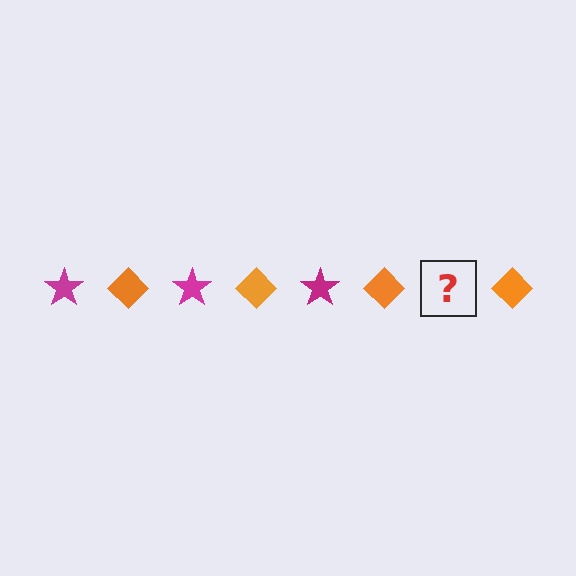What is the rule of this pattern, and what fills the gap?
The rule is that the pattern alternates between magenta star and orange diamond. The gap should be filled with a magenta star.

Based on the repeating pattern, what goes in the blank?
The blank should be a magenta star.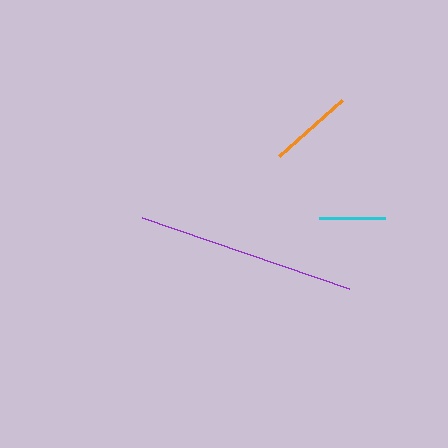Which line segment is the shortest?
The cyan line is the shortest at approximately 66 pixels.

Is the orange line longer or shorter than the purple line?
The purple line is longer than the orange line.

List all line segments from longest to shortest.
From longest to shortest: purple, orange, cyan.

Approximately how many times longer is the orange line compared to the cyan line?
The orange line is approximately 1.3 times the length of the cyan line.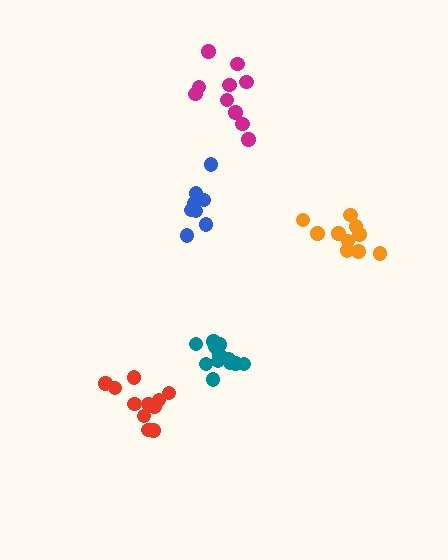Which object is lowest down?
The red cluster is bottommost.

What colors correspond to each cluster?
The clusters are colored: red, orange, blue, magenta, teal.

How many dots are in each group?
Group 1: 11 dots, Group 2: 10 dots, Group 3: 8 dots, Group 4: 10 dots, Group 5: 12 dots (51 total).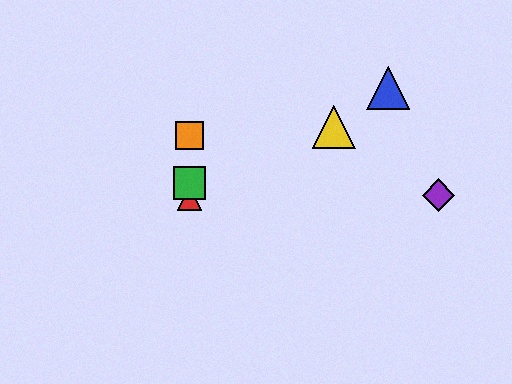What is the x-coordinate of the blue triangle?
The blue triangle is at x≈388.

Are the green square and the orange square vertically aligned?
Yes, both are at x≈190.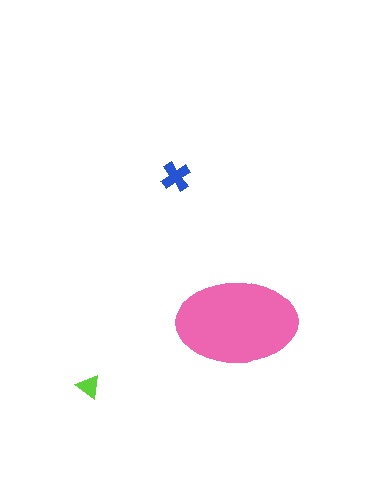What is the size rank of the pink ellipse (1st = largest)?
1st.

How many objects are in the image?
There are 3 objects in the image.